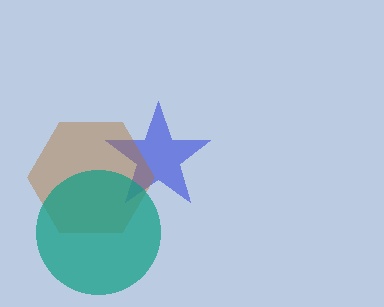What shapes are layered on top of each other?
The layered shapes are: a blue star, a brown hexagon, a teal circle.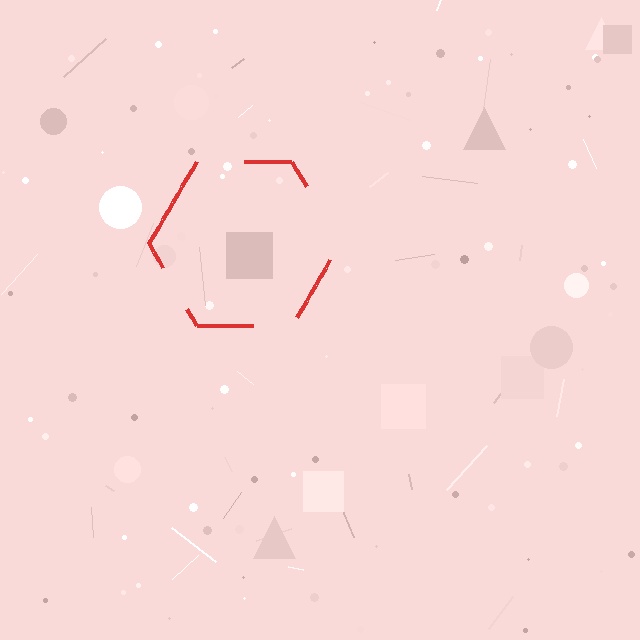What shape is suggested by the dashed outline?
The dashed outline suggests a hexagon.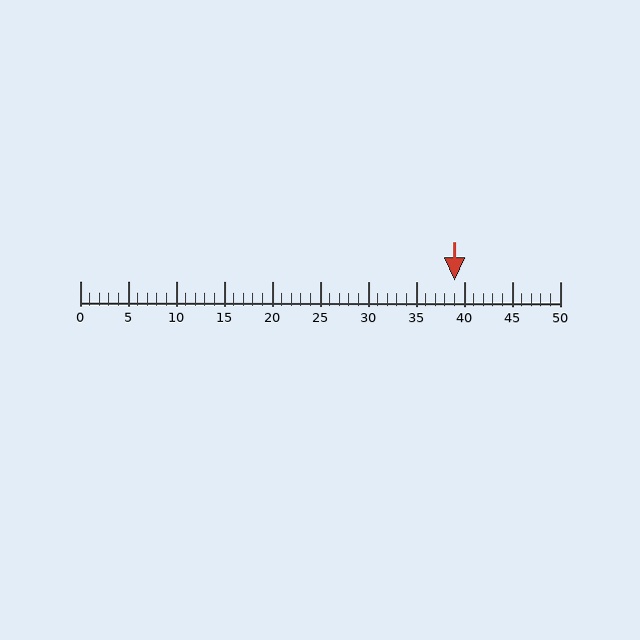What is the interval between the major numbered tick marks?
The major tick marks are spaced 5 units apart.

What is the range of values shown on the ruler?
The ruler shows values from 0 to 50.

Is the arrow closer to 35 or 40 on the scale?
The arrow is closer to 40.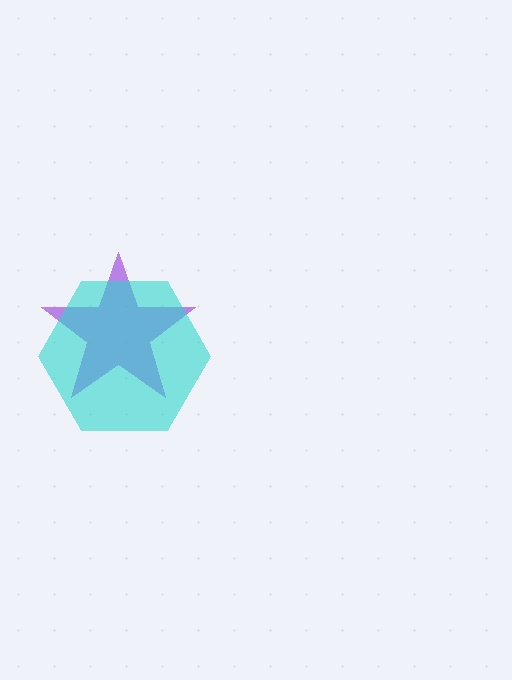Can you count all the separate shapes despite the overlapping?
Yes, there are 2 separate shapes.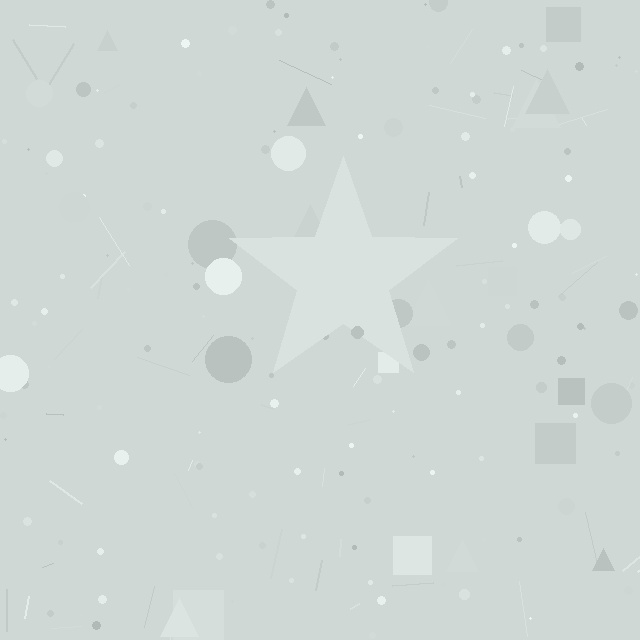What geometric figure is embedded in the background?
A star is embedded in the background.